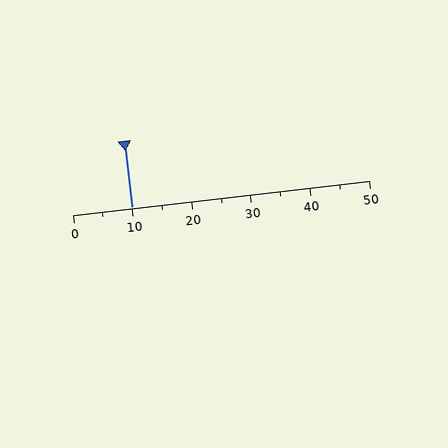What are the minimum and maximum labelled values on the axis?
The axis runs from 0 to 50.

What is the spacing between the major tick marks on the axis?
The major ticks are spaced 10 apart.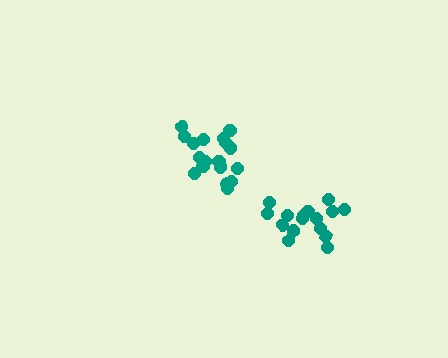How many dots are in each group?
Group 1: 16 dots, Group 2: 18 dots (34 total).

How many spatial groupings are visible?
There are 2 spatial groupings.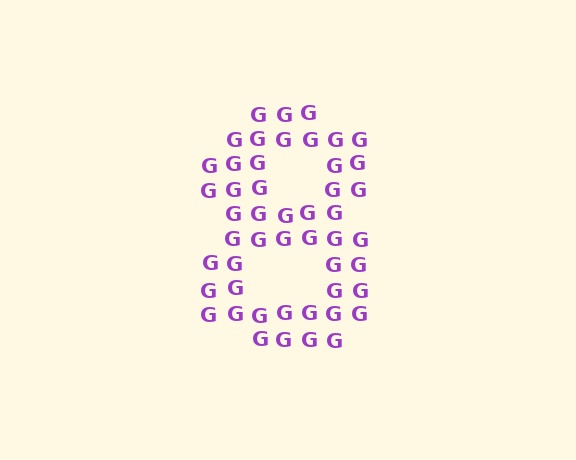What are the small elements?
The small elements are letter G's.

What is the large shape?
The large shape is the digit 8.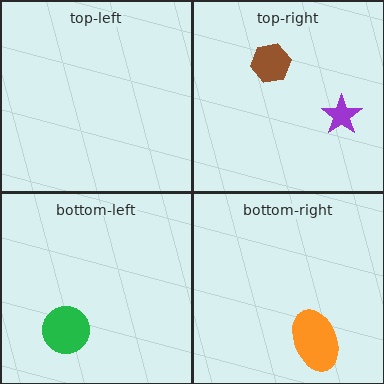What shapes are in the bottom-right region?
The orange ellipse.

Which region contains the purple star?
The top-right region.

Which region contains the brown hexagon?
The top-right region.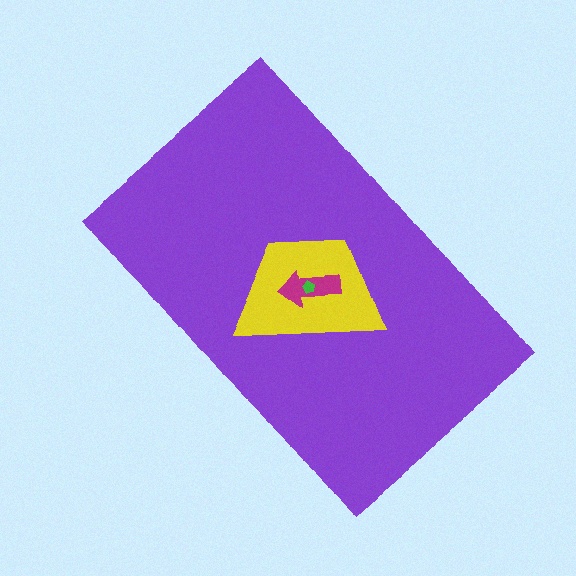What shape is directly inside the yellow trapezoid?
The magenta arrow.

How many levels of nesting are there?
4.